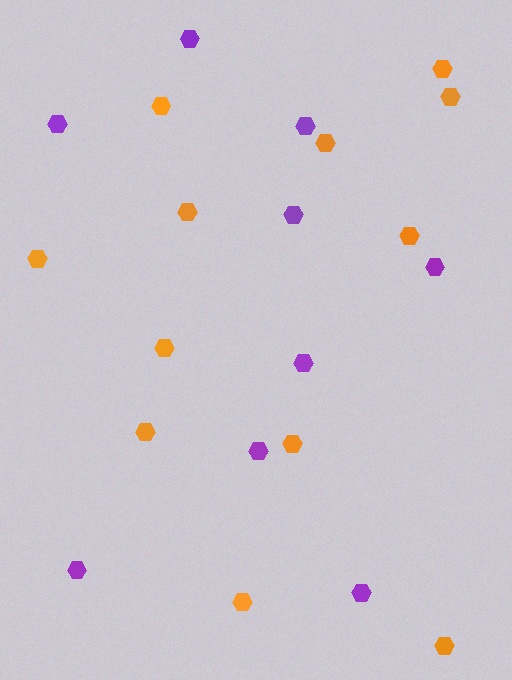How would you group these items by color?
There are 2 groups: one group of purple hexagons (9) and one group of orange hexagons (12).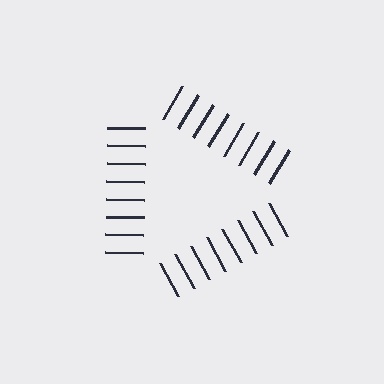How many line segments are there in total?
24 — 8 along each of the 3 edges.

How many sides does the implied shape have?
3 sides — the line-ends trace a triangle.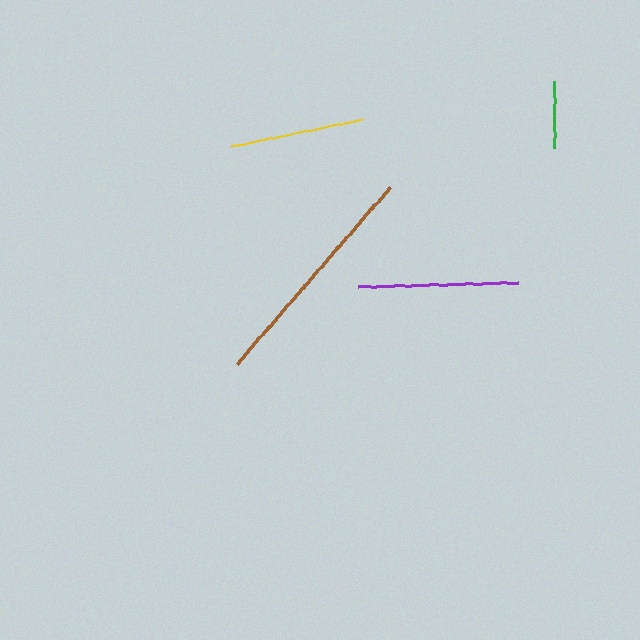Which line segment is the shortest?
The green line is the shortest at approximately 67 pixels.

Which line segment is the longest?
The brown line is the longest at approximately 234 pixels.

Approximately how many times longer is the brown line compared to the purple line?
The brown line is approximately 1.5 times the length of the purple line.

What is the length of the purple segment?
The purple segment is approximately 161 pixels long.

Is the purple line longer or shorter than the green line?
The purple line is longer than the green line.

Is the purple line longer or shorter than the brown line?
The brown line is longer than the purple line.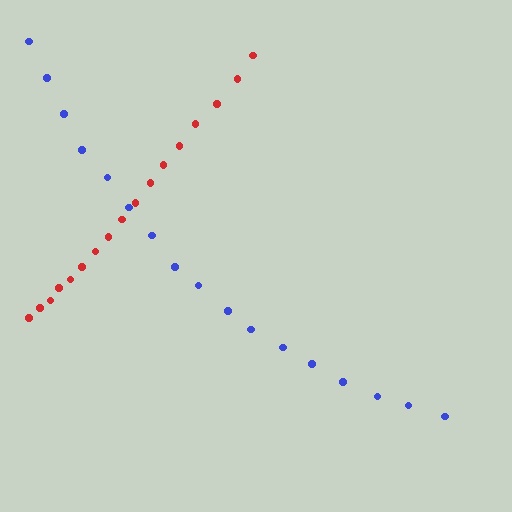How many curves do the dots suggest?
There are 2 distinct paths.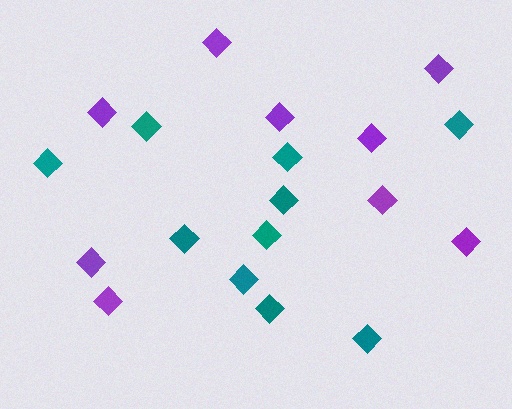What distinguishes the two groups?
There are 2 groups: one group of teal diamonds (10) and one group of purple diamonds (9).